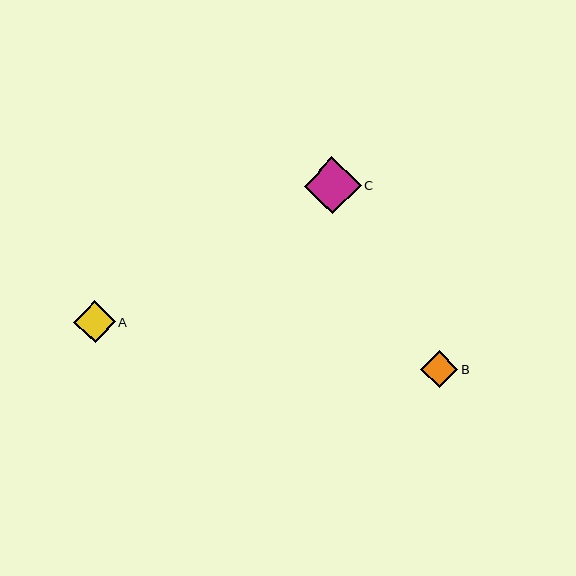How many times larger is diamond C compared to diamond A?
Diamond C is approximately 1.4 times the size of diamond A.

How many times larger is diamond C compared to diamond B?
Diamond C is approximately 1.5 times the size of diamond B.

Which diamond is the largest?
Diamond C is the largest with a size of approximately 57 pixels.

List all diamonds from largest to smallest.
From largest to smallest: C, A, B.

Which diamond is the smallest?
Diamond B is the smallest with a size of approximately 37 pixels.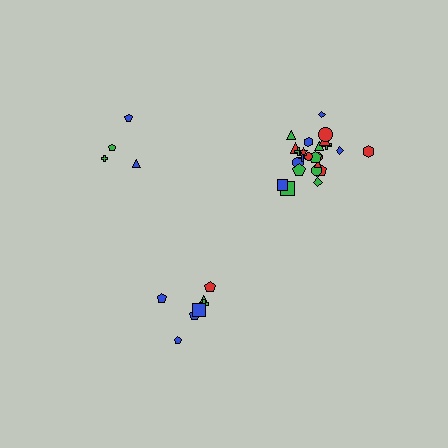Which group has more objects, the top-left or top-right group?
The top-right group.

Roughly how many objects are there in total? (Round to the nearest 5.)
Roughly 35 objects in total.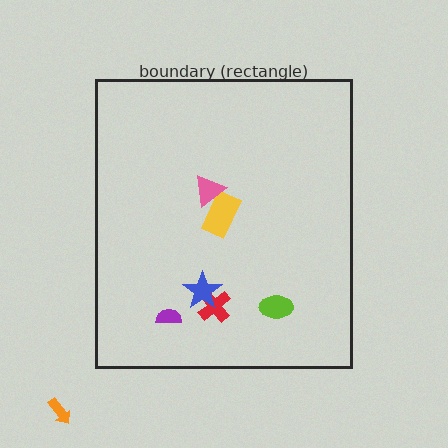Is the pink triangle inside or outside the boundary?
Inside.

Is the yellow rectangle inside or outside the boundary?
Inside.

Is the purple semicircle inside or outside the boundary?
Inside.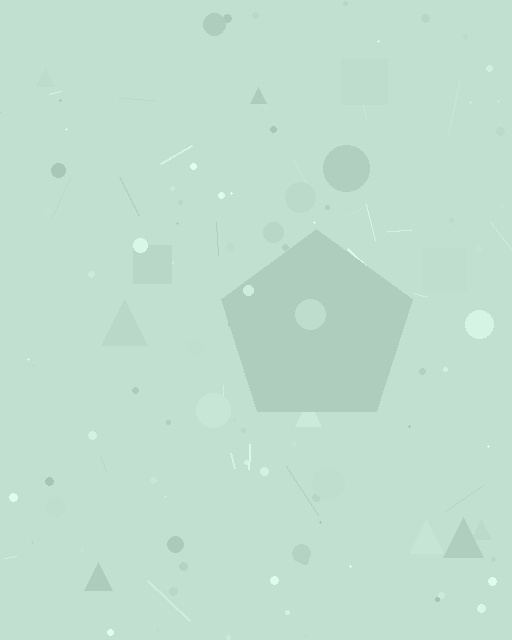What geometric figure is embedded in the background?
A pentagon is embedded in the background.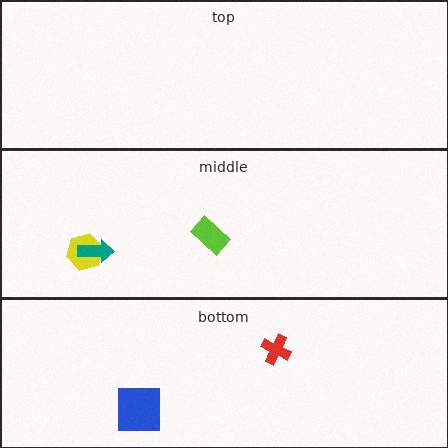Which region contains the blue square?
The bottom region.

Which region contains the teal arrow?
The middle region.